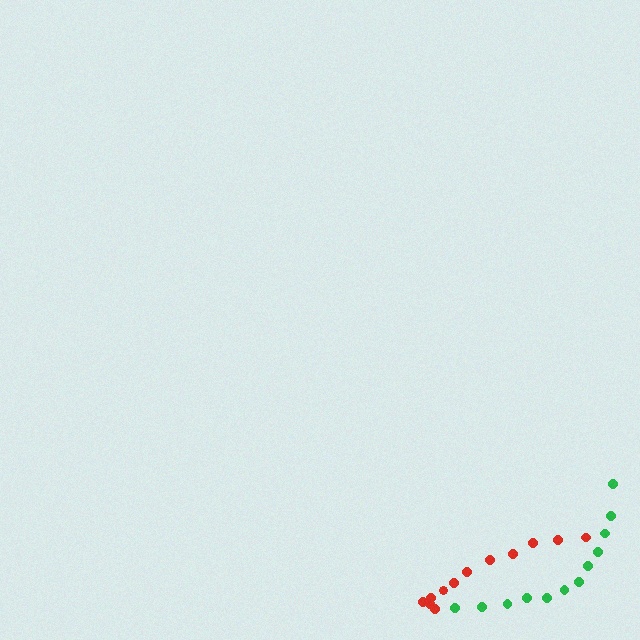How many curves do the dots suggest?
There are 2 distinct paths.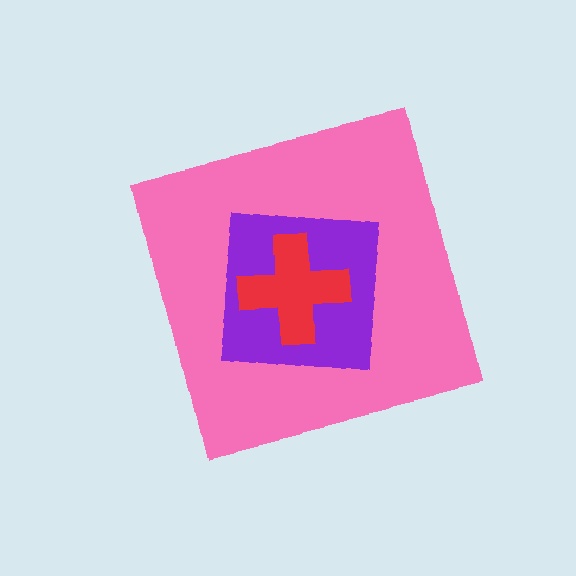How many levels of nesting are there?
3.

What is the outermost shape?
The pink square.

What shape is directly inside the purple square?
The red cross.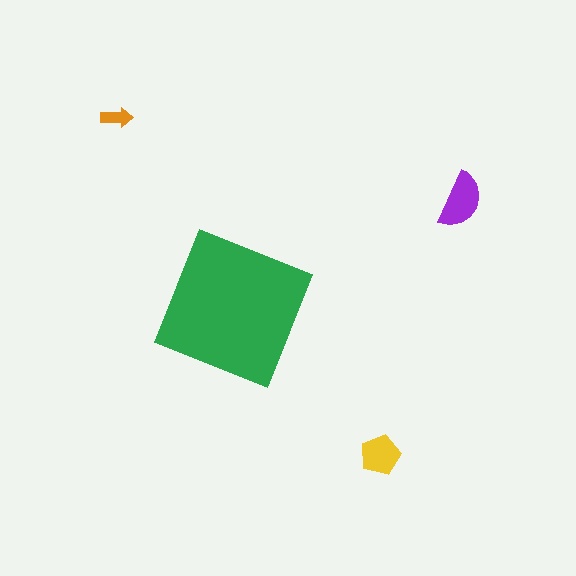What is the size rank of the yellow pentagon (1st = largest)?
3rd.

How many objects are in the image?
There are 4 objects in the image.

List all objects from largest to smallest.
The green square, the purple semicircle, the yellow pentagon, the orange arrow.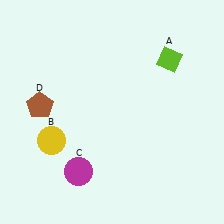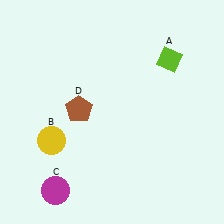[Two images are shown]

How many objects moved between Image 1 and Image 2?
2 objects moved between the two images.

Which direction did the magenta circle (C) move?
The magenta circle (C) moved left.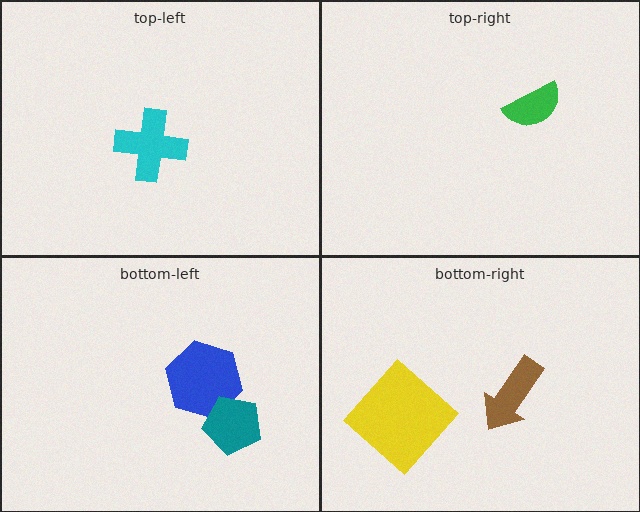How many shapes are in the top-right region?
1.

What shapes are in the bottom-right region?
The brown arrow, the yellow diamond.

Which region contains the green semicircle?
The top-right region.